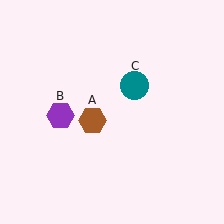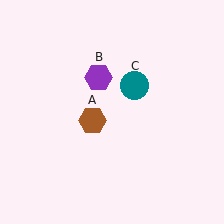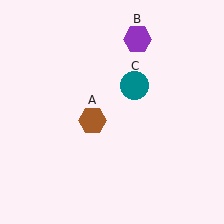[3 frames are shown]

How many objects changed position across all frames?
1 object changed position: purple hexagon (object B).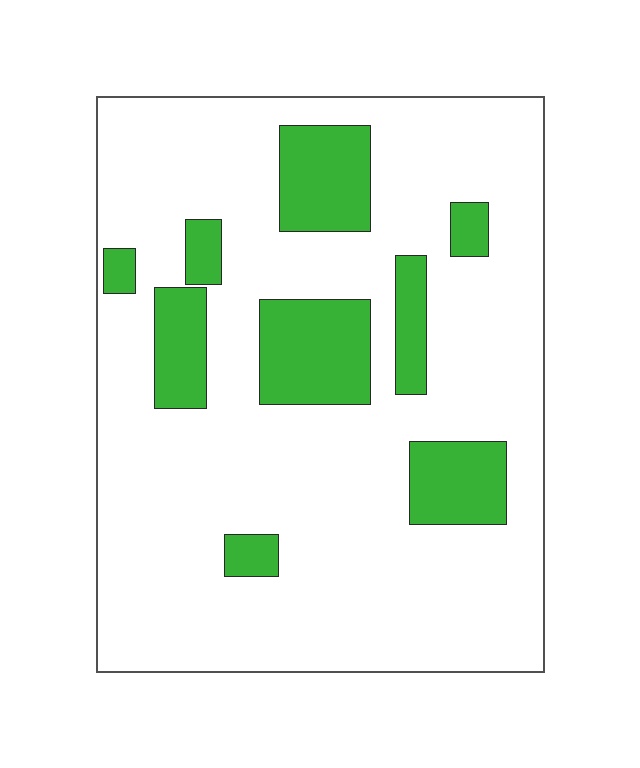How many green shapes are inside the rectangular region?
9.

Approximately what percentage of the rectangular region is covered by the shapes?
Approximately 20%.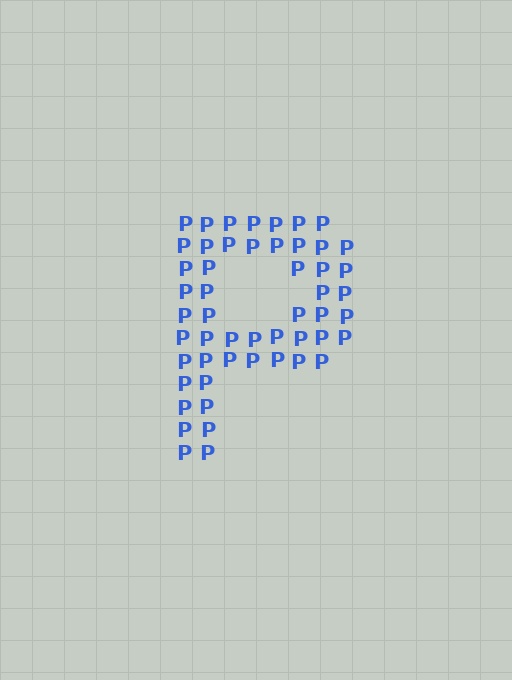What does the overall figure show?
The overall figure shows the letter P.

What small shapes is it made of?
It is made of small letter P's.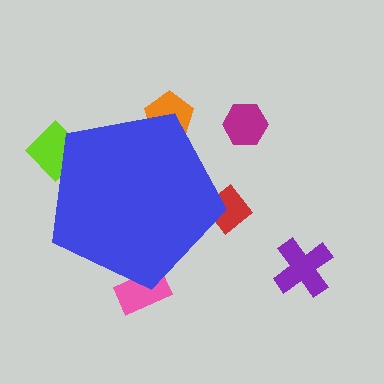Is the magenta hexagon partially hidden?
No, the magenta hexagon is fully visible.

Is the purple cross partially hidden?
No, the purple cross is fully visible.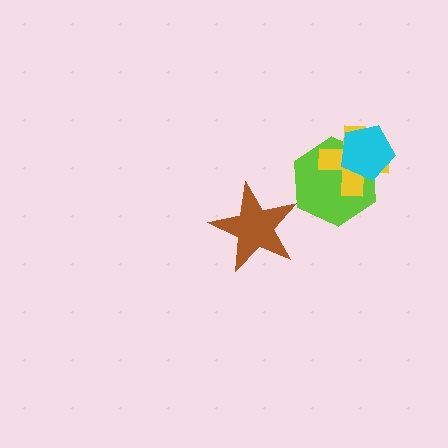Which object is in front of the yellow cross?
The cyan pentagon is in front of the yellow cross.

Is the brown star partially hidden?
No, no other shape covers it.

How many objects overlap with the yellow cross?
2 objects overlap with the yellow cross.